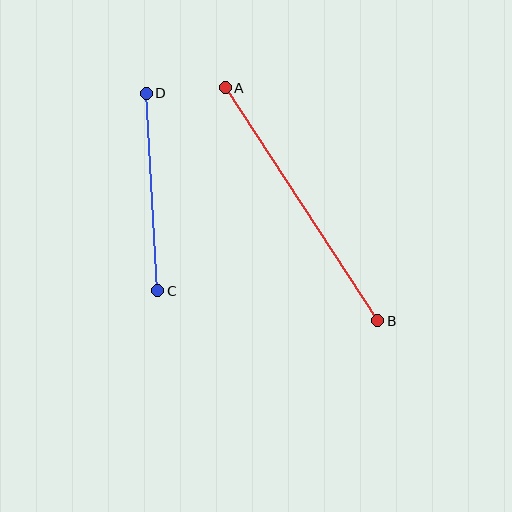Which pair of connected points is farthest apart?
Points A and B are farthest apart.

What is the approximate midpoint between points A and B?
The midpoint is at approximately (302, 204) pixels.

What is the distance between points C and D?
The distance is approximately 197 pixels.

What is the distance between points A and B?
The distance is approximately 278 pixels.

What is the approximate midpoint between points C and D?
The midpoint is at approximately (152, 192) pixels.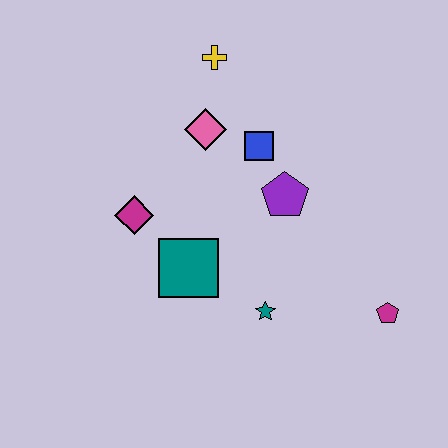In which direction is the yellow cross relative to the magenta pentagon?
The yellow cross is above the magenta pentagon.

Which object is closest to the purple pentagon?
The blue square is closest to the purple pentagon.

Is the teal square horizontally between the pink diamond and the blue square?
No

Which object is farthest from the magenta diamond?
The magenta pentagon is farthest from the magenta diamond.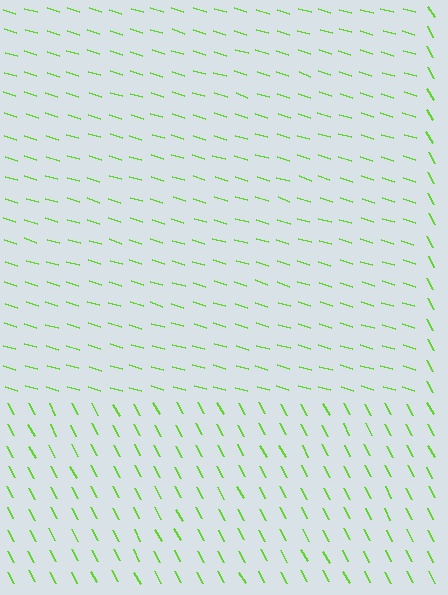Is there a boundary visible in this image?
Yes, there is a texture boundary formed by a change in line orientation.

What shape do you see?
I see a rectangle.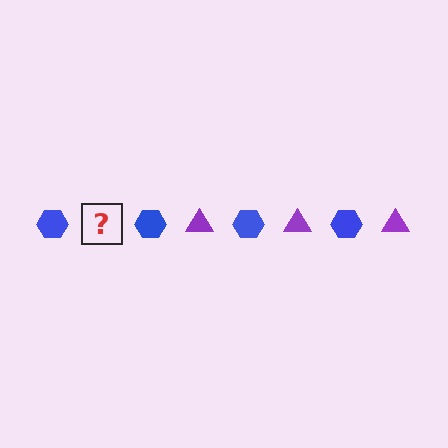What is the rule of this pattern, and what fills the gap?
The rule is that the pattern alternates between blue hexagon and purple triangle. The gap should be filled with a purple triangle.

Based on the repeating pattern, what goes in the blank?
The blank should be a purple triangle.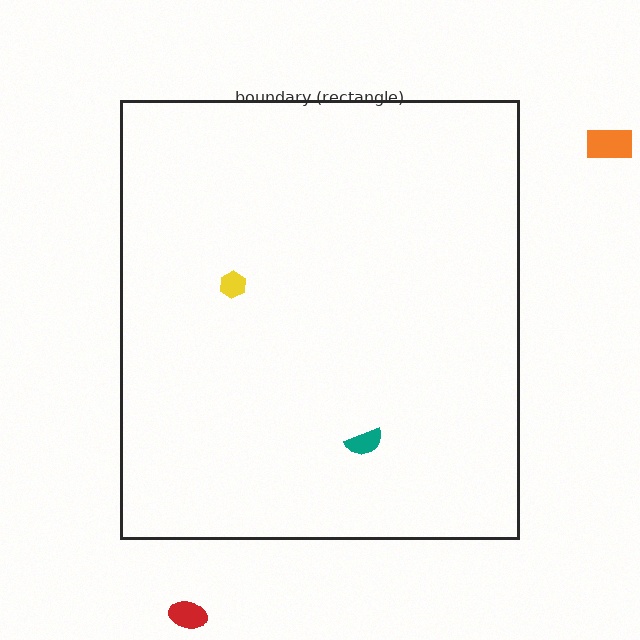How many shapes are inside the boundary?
2 inside, 2 outside.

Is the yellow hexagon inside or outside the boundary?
Inside.